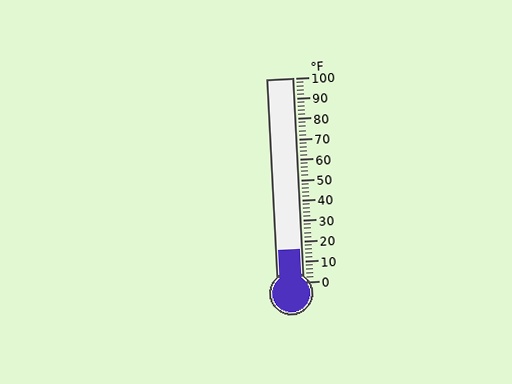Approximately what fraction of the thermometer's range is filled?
The thermometer is filled to approximately 15% of its range.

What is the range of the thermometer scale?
The thermometer scale ranges from 0°F to 100°F.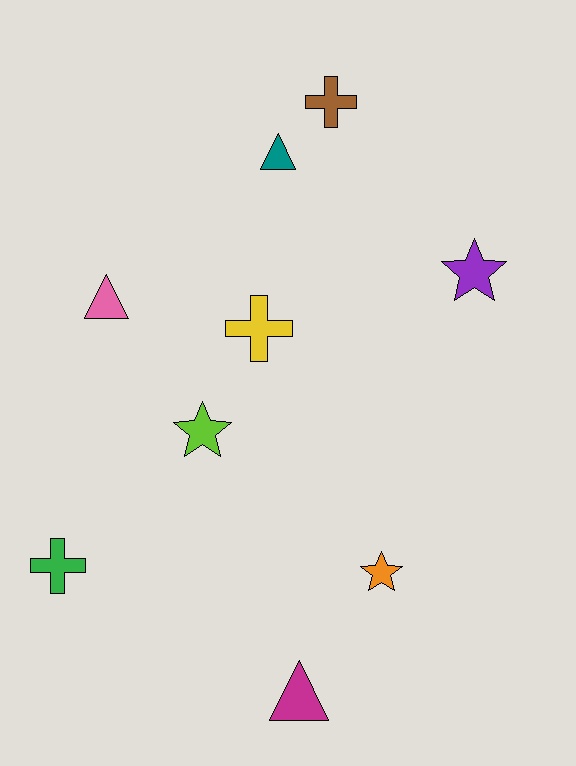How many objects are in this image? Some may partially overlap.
There are 9 objects.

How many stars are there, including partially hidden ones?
There are 3 stars.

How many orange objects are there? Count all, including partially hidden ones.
There is 1 orange object.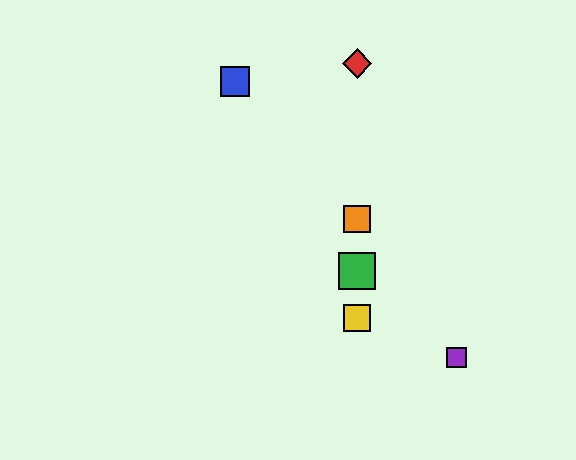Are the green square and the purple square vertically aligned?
No, the green square is at x≈357 and the purple square is at x≈456.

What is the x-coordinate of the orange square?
The orange square is at x≈357.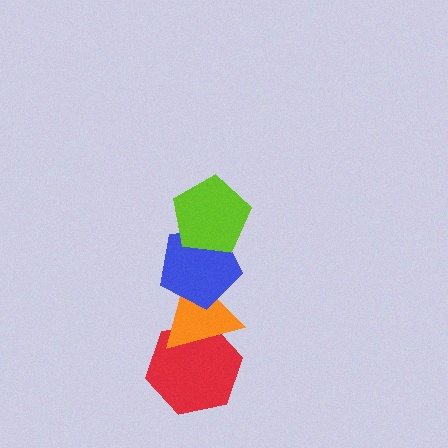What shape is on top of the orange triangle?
The blue pentagon is on top of the orange triangle.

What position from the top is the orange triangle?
The orange triangle is 3rd from the top.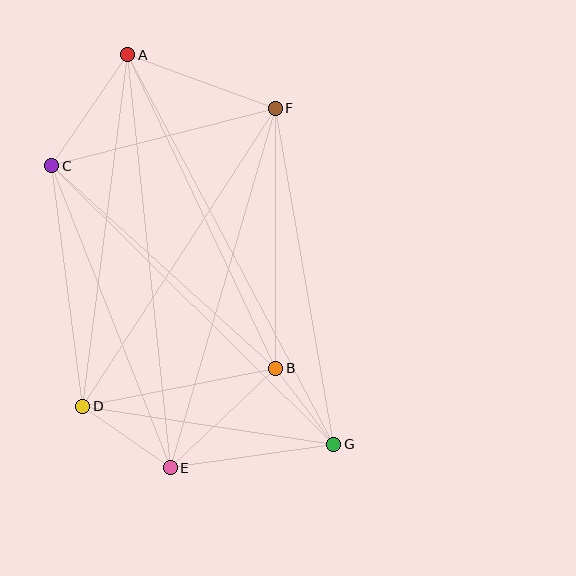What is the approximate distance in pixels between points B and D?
The distance between B and D is approximately 197 pixels.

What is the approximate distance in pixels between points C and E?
The distance between C and E is approximately 324 pixels.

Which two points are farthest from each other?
Points A and G are farthest from each other.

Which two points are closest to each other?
Points B and G are closest to each other.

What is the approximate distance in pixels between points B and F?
The distance between B and F is approximately 260 pixels.